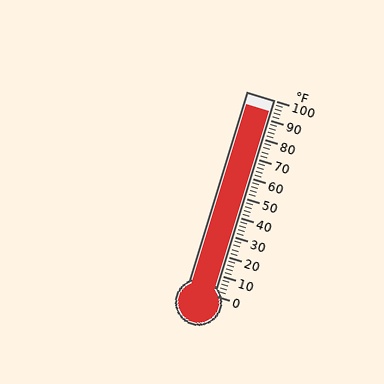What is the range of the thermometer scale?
The thermometer scale ranges from 0°F to 100°F.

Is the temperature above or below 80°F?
The temperature is above 80°F.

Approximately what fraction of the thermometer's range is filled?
The thermometer is filled to approximately 95% of its range.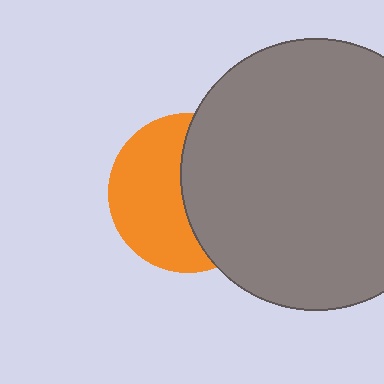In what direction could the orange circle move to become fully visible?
The orange circle could move left. That would shift it out from behind the gray circle entirely.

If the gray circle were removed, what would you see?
You would see the complete orange circle.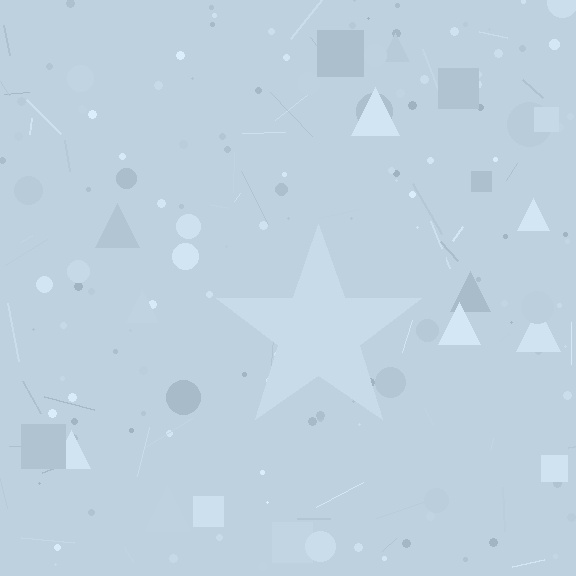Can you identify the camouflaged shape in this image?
The camouflaged shape is a star.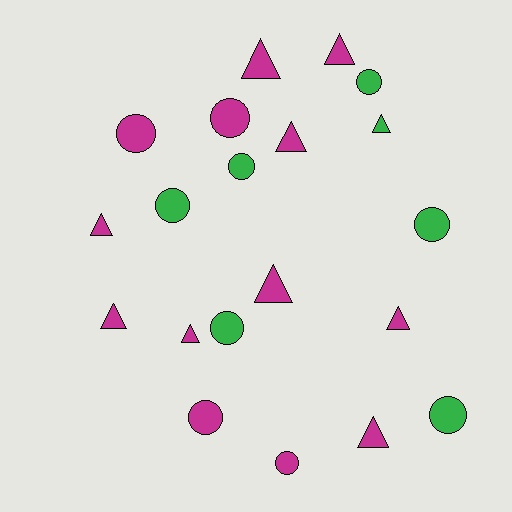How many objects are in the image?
There are 20 objects.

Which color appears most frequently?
Magenta, with 13 objects.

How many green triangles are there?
There is 1 green triangle.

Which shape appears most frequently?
Triangle, with 10 objects.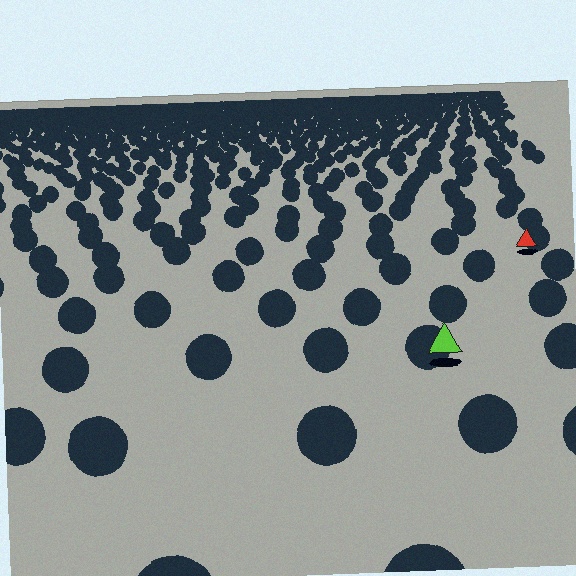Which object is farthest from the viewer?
The red triangle is farthest from the viewer. It appears smaller and the ground texture around it is denser.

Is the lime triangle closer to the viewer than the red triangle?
Yes. The lime triangle is closer — you can tell from the texture gradient: the ground texture is coarser near it.